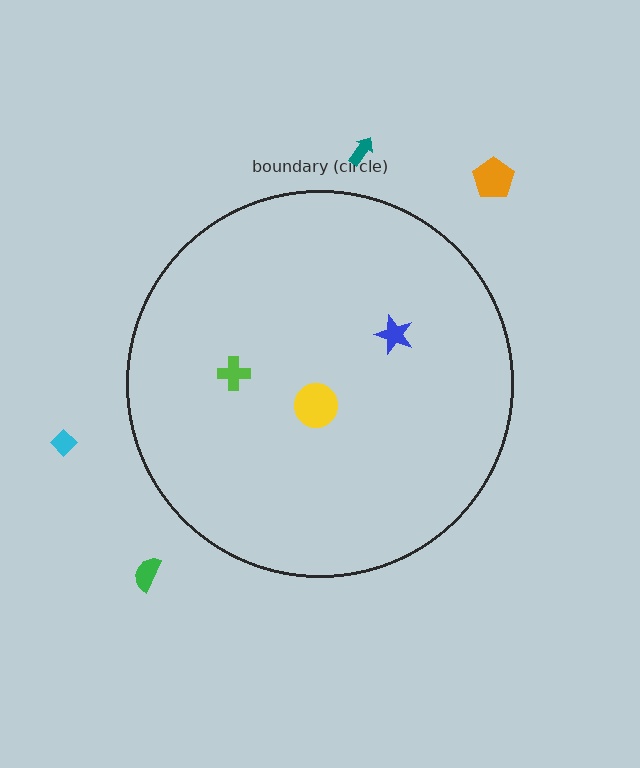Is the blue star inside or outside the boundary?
Inside.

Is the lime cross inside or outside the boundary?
Inside.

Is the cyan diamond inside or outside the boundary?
Outside.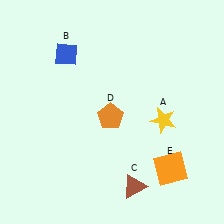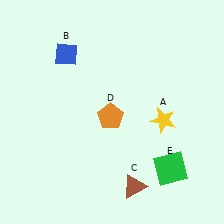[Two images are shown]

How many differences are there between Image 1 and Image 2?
There is 1 difference between the two images.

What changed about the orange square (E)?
In Image 1, E is orange. In Image 2, it changed to green.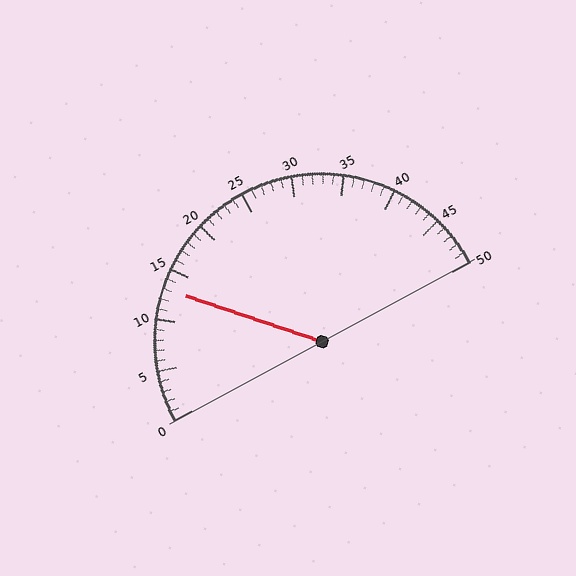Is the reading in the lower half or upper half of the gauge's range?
The reading is in the lower half of the range (0 to 50).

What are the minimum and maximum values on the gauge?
The gauge ranges from 0 to 50.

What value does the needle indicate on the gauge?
The needle indicates approximately 13.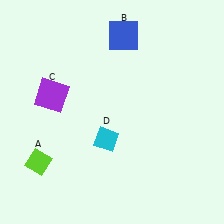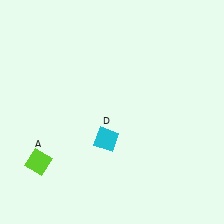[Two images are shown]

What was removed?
The purple square (C), the blue square (B) were removed in Image 2.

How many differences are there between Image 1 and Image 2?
There are 2 differences between the two images.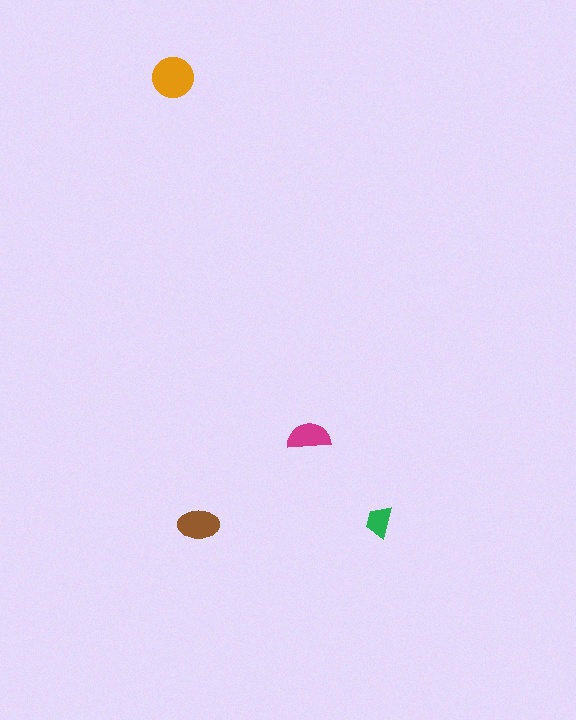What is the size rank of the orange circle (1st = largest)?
1st.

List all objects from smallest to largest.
The green trapezoid, the magenta semicircle, the brown ellipse, the orange circle.